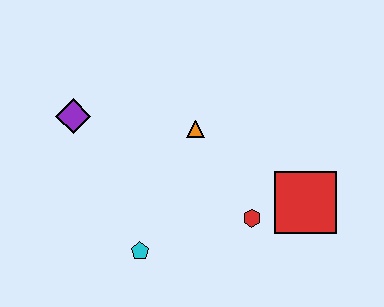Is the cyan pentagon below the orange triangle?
Yes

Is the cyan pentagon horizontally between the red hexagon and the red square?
No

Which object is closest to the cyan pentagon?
The red hexagon is closest to the cyan pentagon.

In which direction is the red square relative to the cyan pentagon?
The red square is to the right of the cyan pentagon.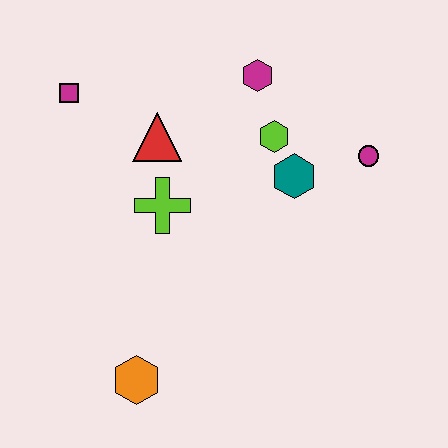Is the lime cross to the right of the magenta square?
Yes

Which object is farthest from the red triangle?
The orange hexagon is farthest from the red triangle.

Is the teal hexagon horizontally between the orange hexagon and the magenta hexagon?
No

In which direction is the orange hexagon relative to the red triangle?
The orange hexagon is below the red triangle.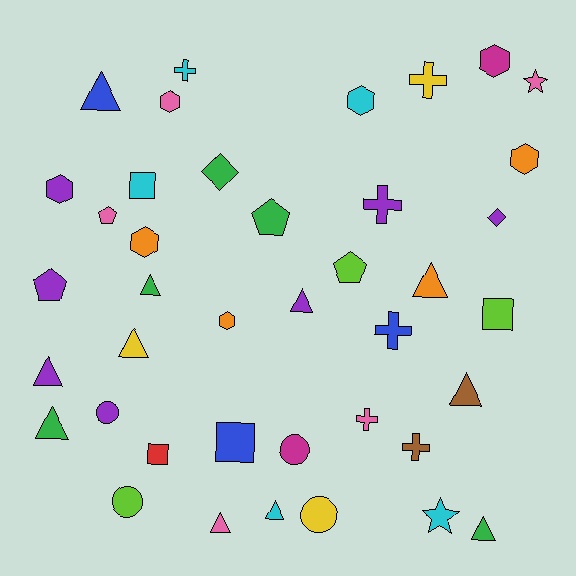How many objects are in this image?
There are 40 objects.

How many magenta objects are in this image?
There are 2 magenta objects.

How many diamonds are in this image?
There are 2 diamonds.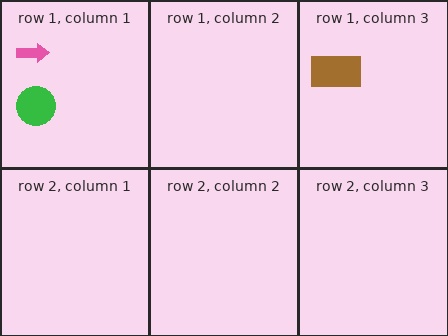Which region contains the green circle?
The row 1, column 1 region.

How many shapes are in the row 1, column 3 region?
1.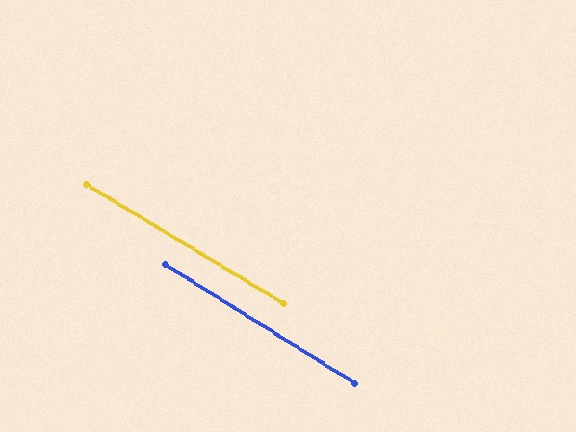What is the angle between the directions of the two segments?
Approximately 1 degree.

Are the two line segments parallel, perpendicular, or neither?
Parallel — their directions differ by only 1.0°.